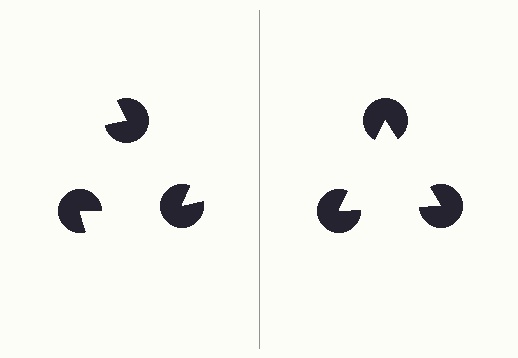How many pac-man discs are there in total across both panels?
6 — 3 on each side.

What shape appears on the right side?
An illusory triangle.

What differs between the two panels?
The pac-man discs are positioned identically on both sides; only the wedge orientations differ. On the right they align to a triangle; on the left they are misaligned.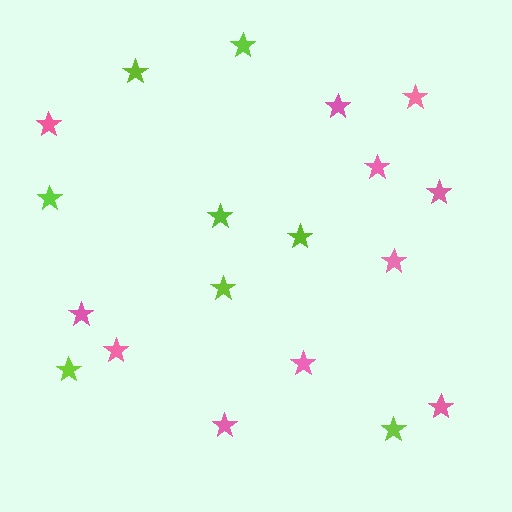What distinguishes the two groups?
There are 2 groups: one group of lime stars (8) and one group of pink stars (11).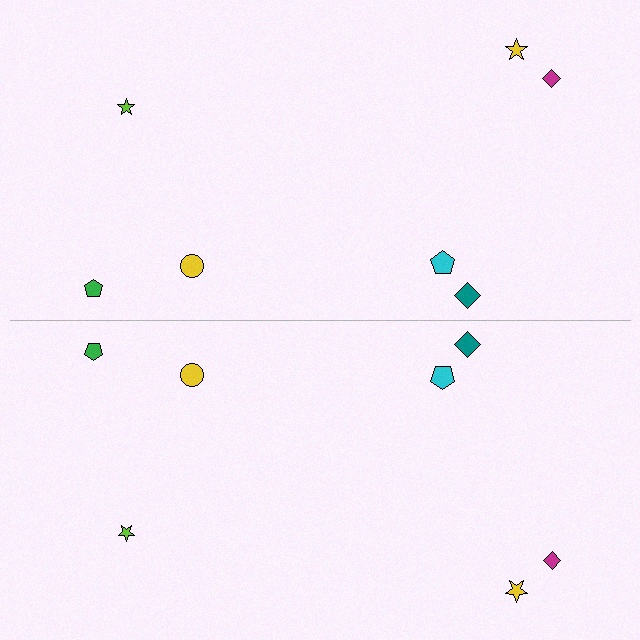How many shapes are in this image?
There are 14 shapes in this image.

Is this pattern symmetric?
Yes, this pattern has bilateral (reflection) symmetry.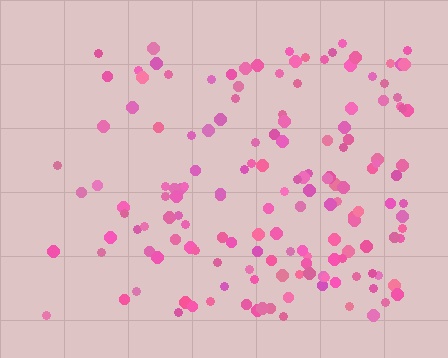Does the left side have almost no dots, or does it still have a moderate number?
Still a moderate number, just noticeably fewer than the right.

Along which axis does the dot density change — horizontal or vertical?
Horizontal.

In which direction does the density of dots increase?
From left to right, with the right side densest.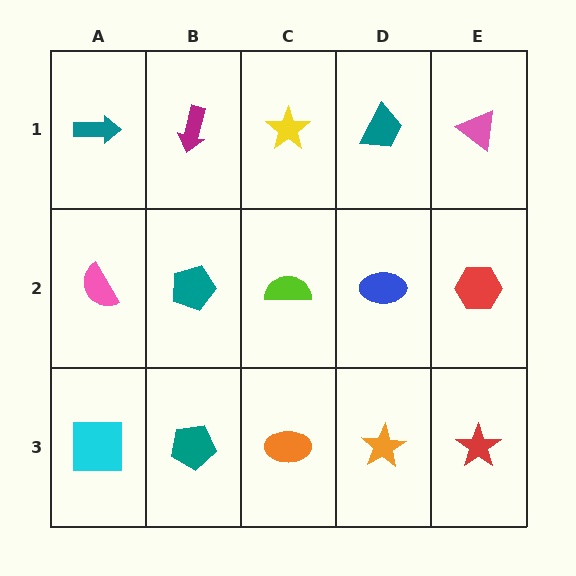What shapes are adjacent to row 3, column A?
A pink semicircle (row 2, column A), a teal pentagon (row 3, column B).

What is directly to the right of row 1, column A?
A magenta arrow.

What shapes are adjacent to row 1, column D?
A blue ellipse (row 2, column D), a yellow star (row 1, column C), a pink triangle (row 1, column E).